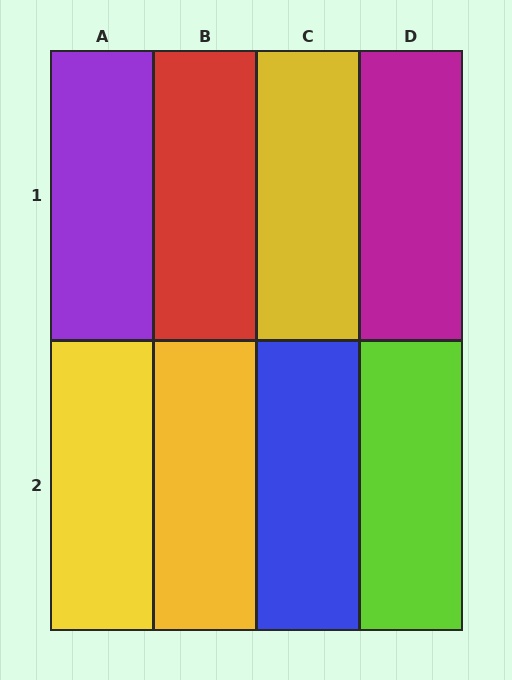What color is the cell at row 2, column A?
Yellow.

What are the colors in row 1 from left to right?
Purple, red, yellow, magenta.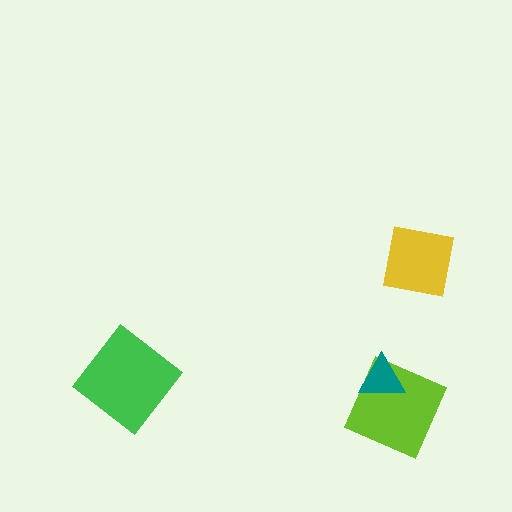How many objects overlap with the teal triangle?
1 object overlaps with the teal triangle.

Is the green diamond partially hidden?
No, no other shape covers it.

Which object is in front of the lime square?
The teal triangle is in front of the lime square.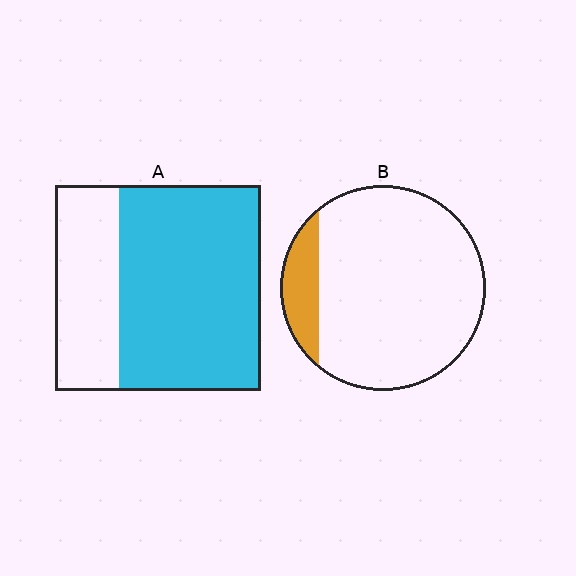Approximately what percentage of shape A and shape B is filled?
A is approximately 70% and B is approximately 15%.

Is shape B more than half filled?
No.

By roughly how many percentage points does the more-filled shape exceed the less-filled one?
By roughly 55 percentage points (A over B).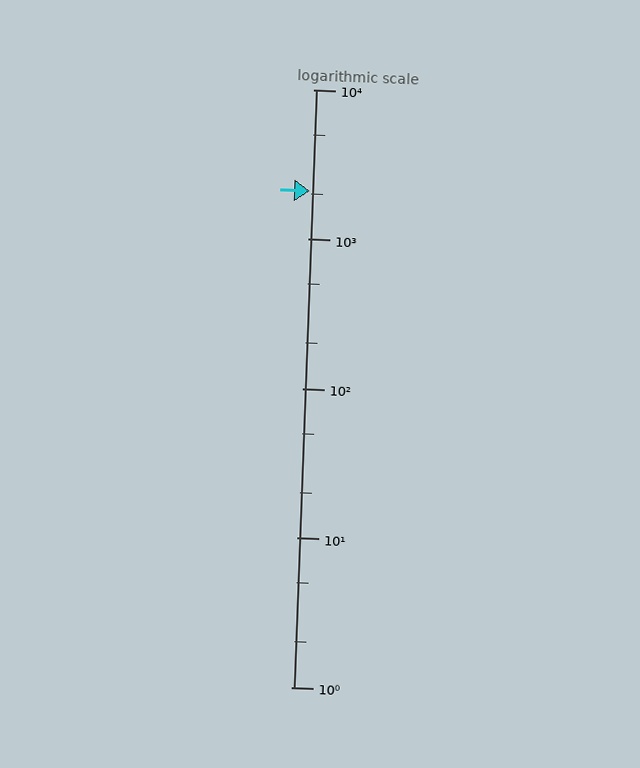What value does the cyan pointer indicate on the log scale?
The pointer indicates approximately 2100.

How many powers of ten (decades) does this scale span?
The scale spans 4 decades, from 1 to 10000.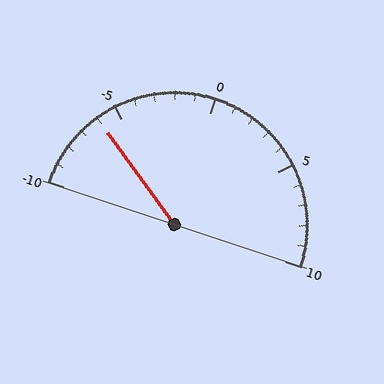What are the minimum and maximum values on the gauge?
The gauge ranges from -10 to 10.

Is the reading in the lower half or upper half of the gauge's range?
The reading is in the lower half of the range (-10 to 10).